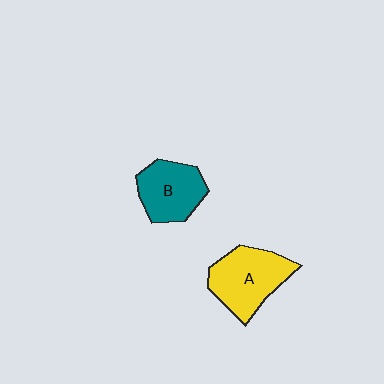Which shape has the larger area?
Shape A (yellow).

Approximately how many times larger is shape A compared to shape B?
Approximately 1.2 times.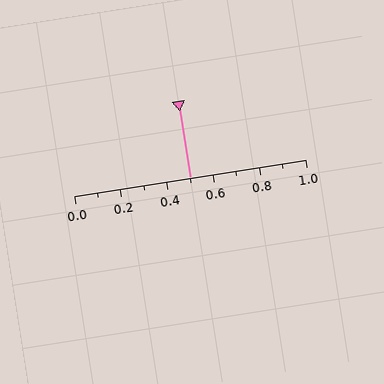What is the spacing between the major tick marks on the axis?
The major ticks are spaced 0.2 apart.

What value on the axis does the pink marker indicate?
The marker indicates approximately 0.5.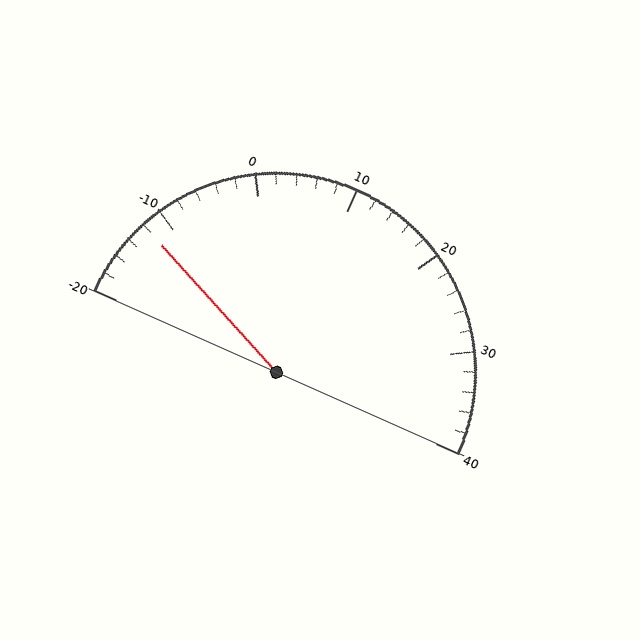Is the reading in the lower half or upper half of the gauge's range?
The reading is in the lower half of the range (-20 to 40).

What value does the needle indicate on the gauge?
The needle indicates approximately -12.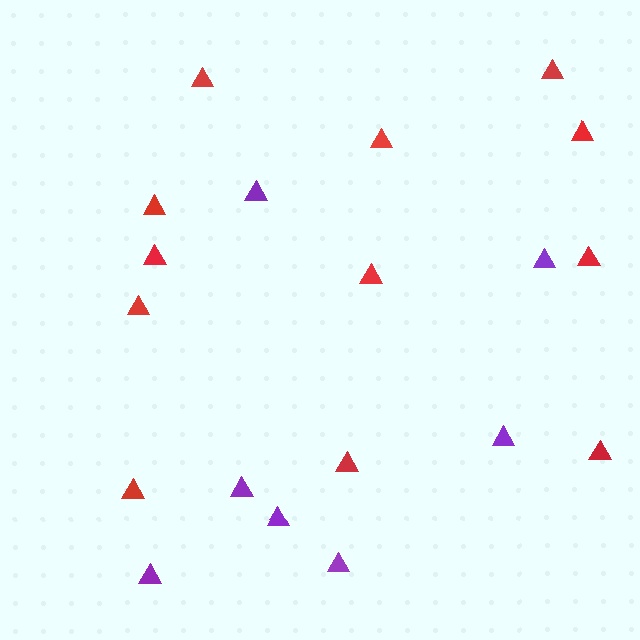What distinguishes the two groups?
There are 2 groups: one group of red triangles (12) and one group of purple triangles (7).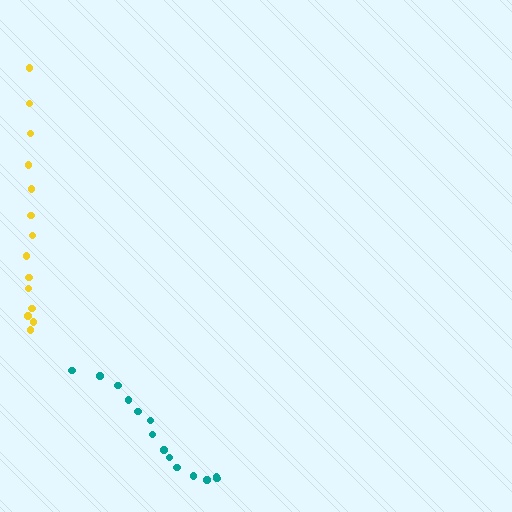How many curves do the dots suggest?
There are 2 distinct paths.